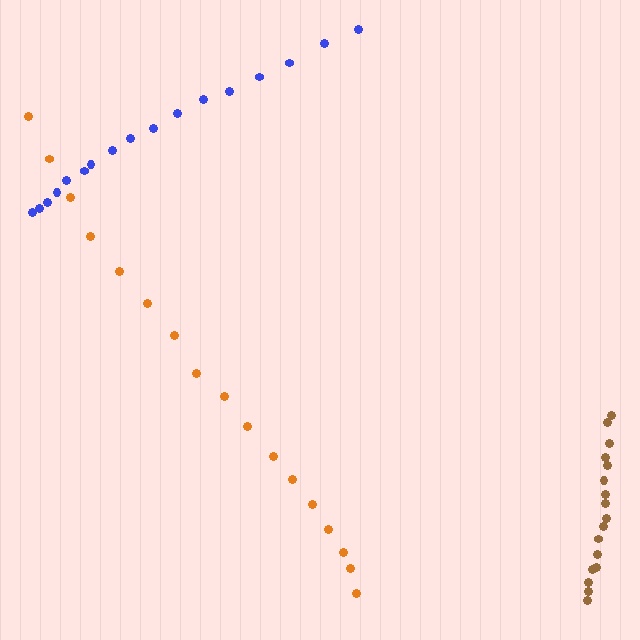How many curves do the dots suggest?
There are 3 distinct paths.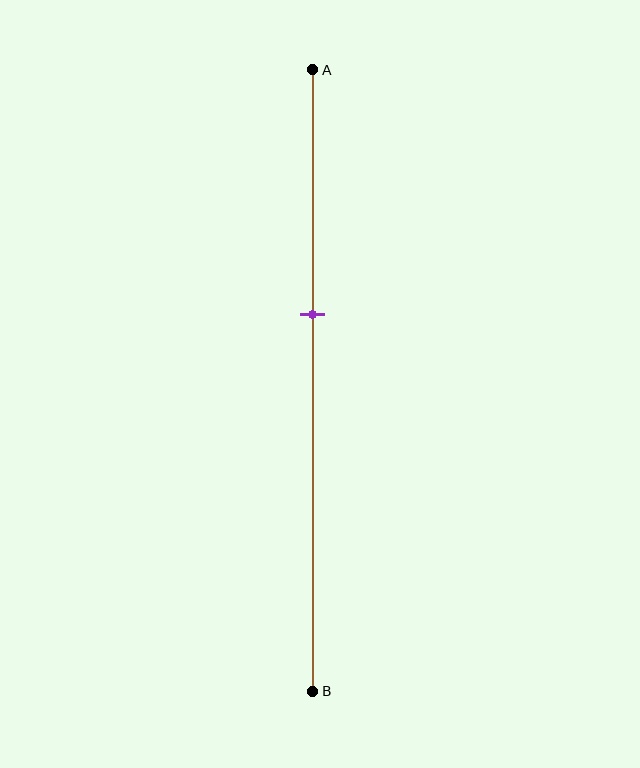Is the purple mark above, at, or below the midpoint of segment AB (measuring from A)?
The purple mark is above the midpoint of segment AB.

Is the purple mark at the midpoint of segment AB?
No, the mark is at about 40% from A, not at the 50% midpoint.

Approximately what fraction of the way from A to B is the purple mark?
The purple mark is approximately 40% of the way from A to B.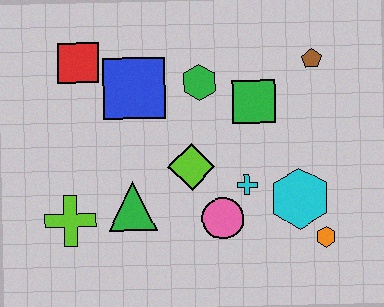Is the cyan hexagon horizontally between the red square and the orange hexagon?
Yes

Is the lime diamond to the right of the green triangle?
Yes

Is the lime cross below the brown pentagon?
Yes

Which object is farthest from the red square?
The orange hexagon is farthest from the red square.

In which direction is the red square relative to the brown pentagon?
The red square is to the left of the brown pentagon.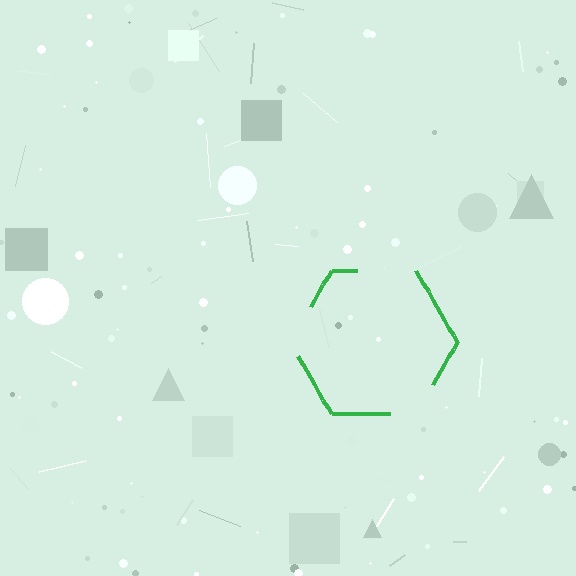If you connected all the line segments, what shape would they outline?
They would outline a hexagon.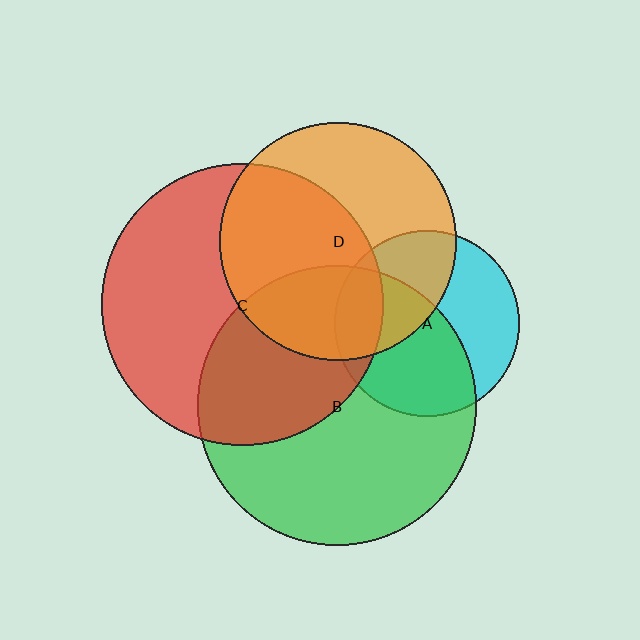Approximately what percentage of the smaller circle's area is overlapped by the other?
Approximately 55%.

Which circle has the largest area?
Circle C (red).